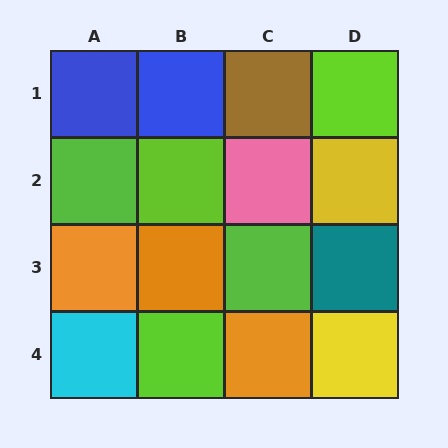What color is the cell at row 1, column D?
Lime.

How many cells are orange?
3 cells are orange.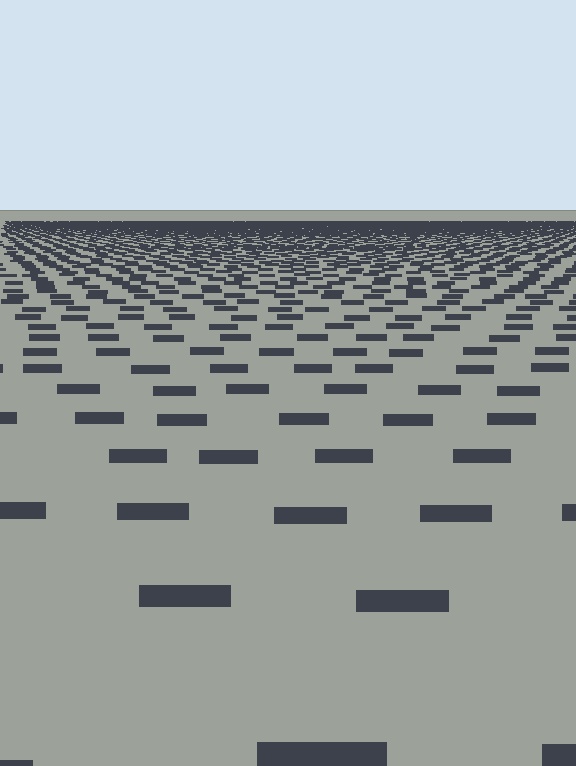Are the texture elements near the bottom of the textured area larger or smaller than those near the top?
Larger. Near the bottom, elements are closer to the viewer and appear at a bigger on-screen size.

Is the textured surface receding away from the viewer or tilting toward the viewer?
The surface is receding away from the viewer. Texture elements get smaller and denser toward the top.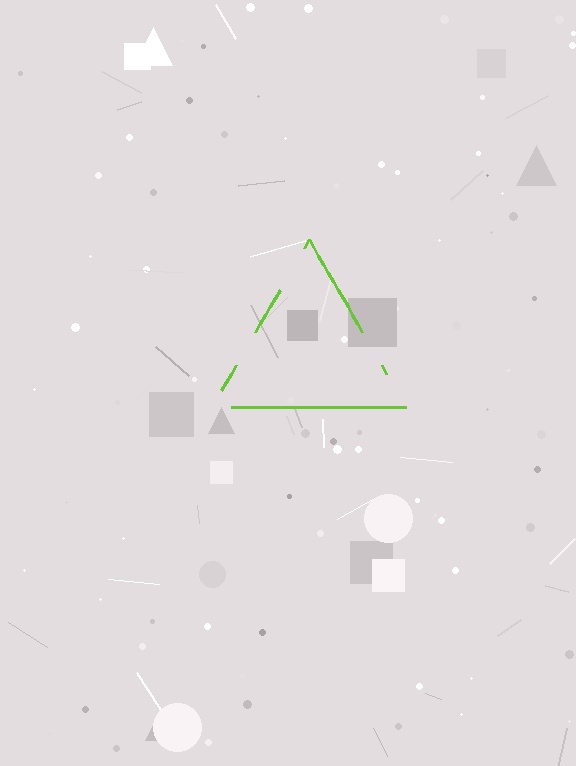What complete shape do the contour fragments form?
The contour fragments form a triangle.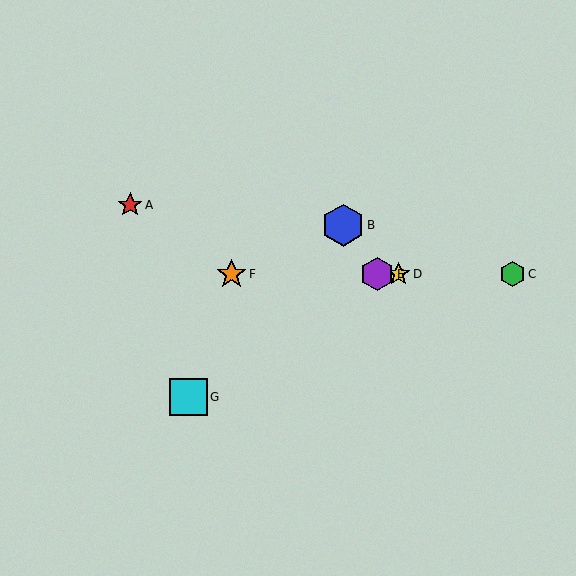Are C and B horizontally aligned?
No, C is at y≈274 and B is at y≈225.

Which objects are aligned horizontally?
Objects C, D, E, F are aligned horizontally.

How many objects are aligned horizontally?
4 objects (C, D, E, F) are aligned horizontally.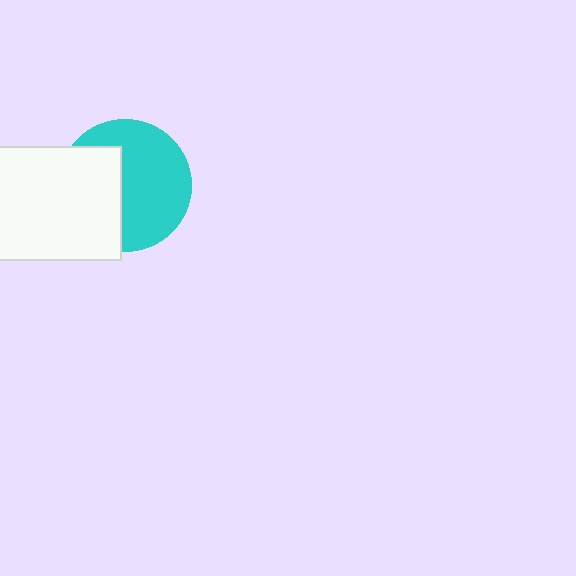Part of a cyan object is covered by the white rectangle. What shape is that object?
It is a circle.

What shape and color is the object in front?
The object in front is a white rectangle.